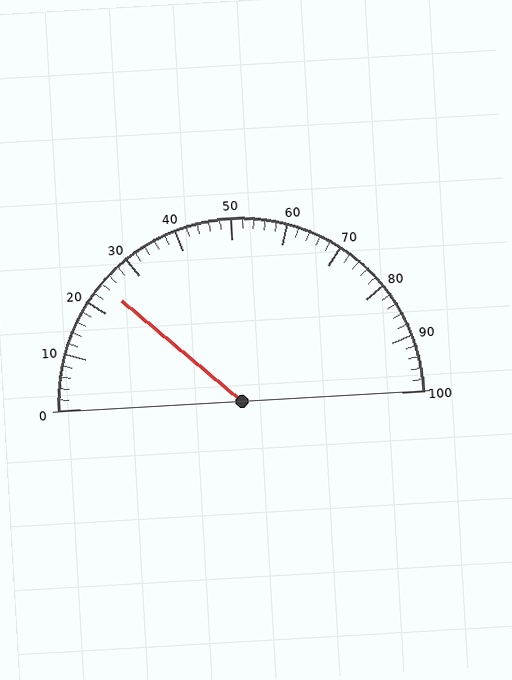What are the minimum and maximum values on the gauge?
The gauge ranges from 0 to 100.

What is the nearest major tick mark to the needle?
The nearest major tick mark is 20.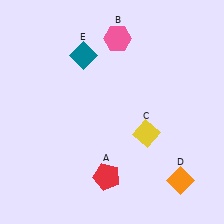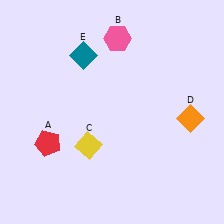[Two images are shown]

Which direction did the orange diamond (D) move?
The orange diamond (D) moved up.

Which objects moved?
The objects that moved are: the red pentagon (A), the yellow diamond (C), the orange diamond (D).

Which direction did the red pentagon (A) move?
The red pentagon (A) moved left.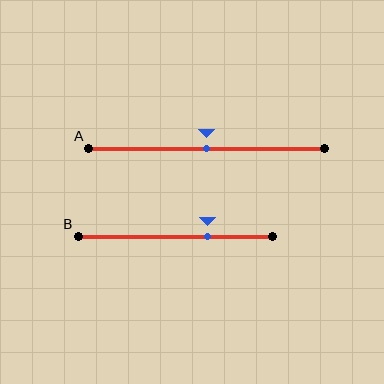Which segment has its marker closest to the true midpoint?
Segment A has its marker closest to the true midpoint.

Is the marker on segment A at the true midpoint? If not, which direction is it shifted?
Yes, the marker on segment A is at the true midpoint.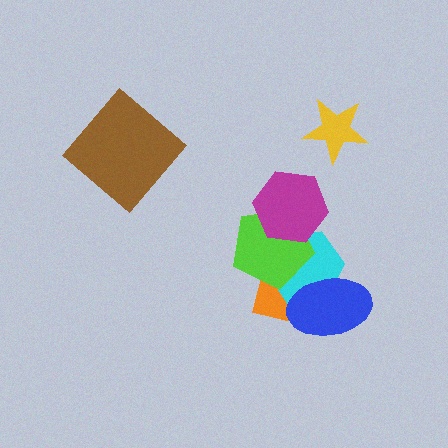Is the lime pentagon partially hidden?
Yes, it is partially covered by another shape.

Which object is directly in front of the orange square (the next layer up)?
The cyan hexagon is directly in front of the orange square.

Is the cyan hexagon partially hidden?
Yes, it is partially covered by another shape.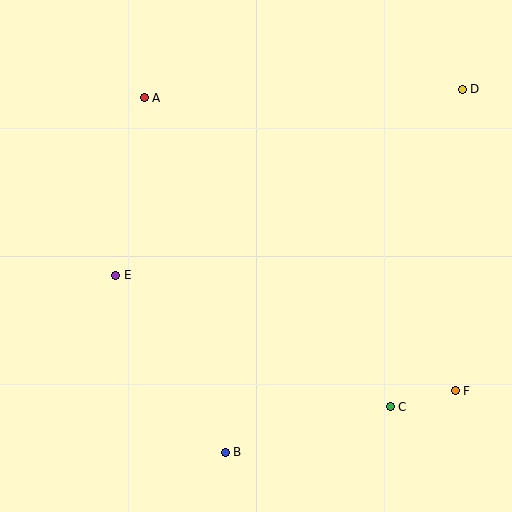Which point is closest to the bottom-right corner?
Point F is closest to the bottom-right corner.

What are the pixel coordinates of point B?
Point B is at (225, 452).